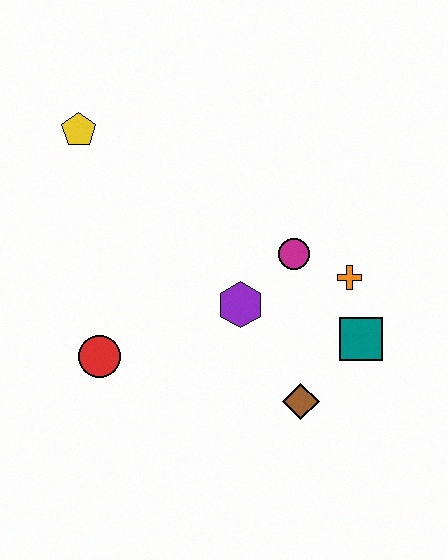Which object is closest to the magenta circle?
The orange cross is closest to the magenta circle.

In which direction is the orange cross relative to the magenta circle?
The orange cross is to the right of the magenta circle.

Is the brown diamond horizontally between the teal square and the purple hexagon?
Yes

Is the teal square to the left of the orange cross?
No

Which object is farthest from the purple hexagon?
The yellow pentagon is farthest from the purple hexagon.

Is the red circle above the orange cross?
No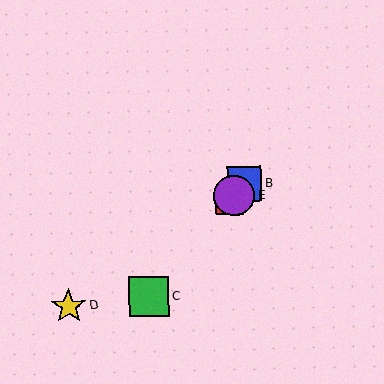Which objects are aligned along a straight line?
Objects A, B, C, E are aligned along a straight line.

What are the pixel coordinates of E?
Object E is at (234, 196).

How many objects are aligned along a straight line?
4 objects (A, B, C, E) are aligned along a straight line.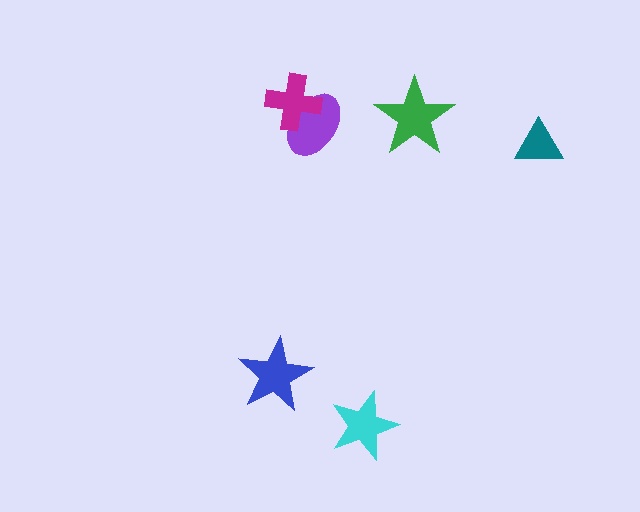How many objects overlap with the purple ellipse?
1 object overlaps with the purple ellipse.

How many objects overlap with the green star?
0 objects overlap with the green star.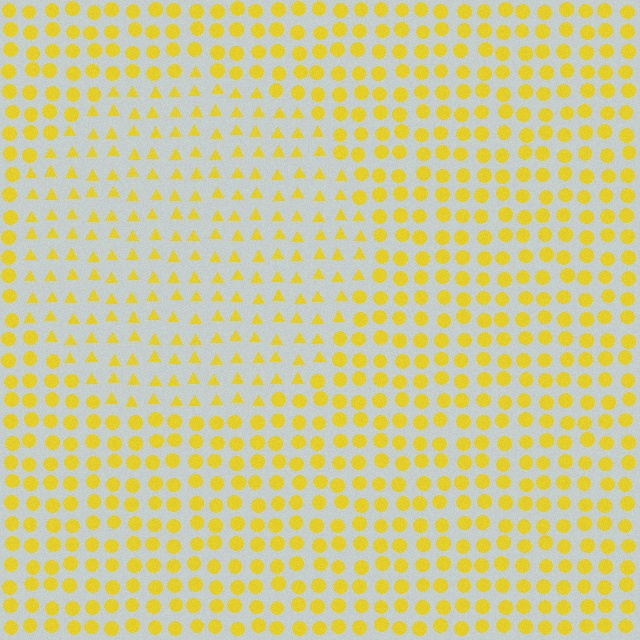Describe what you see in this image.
The image is filled with small yellow elements arranged in a uniform grid. A circle-shaped region contains triangles, while the surrounding area contains circles. The boundary is defined purely by the change in element shape.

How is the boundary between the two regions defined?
The boundary is defined by a change in element shape: triangles inside vs. circles outside. All elements share the same color and spacing.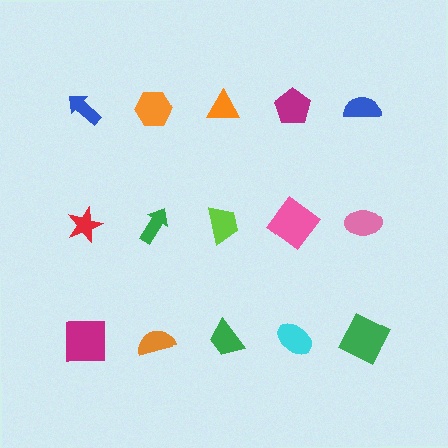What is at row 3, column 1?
A magenta square.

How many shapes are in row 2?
5 shapes.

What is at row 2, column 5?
A pink ellipse.